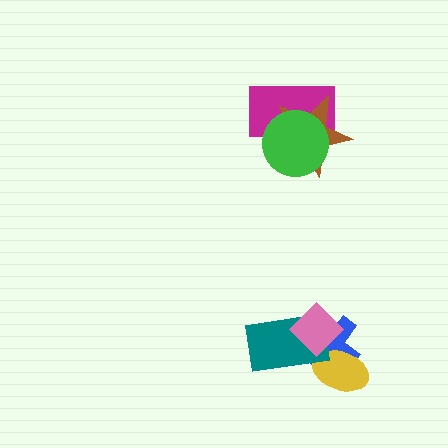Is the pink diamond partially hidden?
No, no other shape covers it.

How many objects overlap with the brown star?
2 objects overlap with the brown star.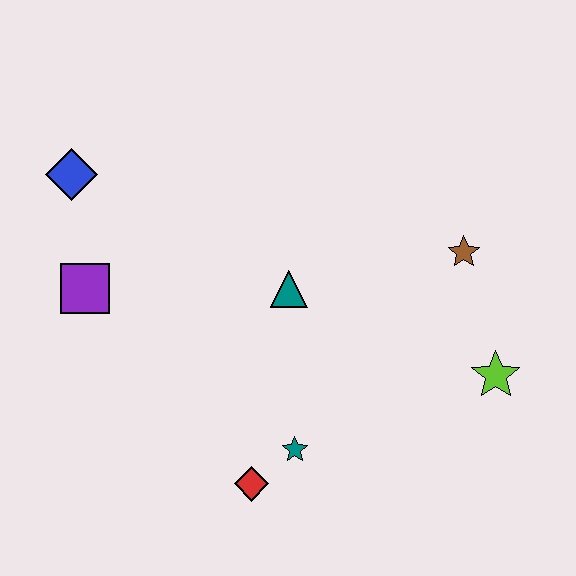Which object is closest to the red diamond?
The teal star is closest to the red diamond.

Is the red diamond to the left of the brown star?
Yes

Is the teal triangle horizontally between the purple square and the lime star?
Yes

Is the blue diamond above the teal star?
Yes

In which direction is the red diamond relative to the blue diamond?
The red diamond is below the blue diamond.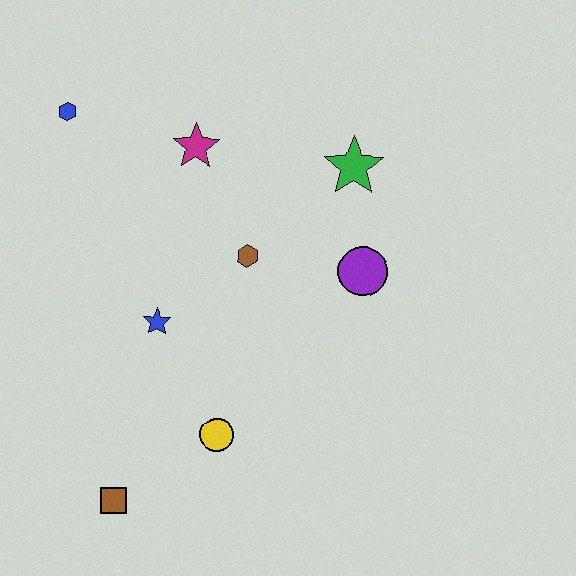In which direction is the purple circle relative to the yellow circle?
The purple circle is above the yellow circle.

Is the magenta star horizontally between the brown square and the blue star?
No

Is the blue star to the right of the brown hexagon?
No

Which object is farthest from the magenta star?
The brown square is farthest from the magenta star.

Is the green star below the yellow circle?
No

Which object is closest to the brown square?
The yellow circle is closest to the brown square.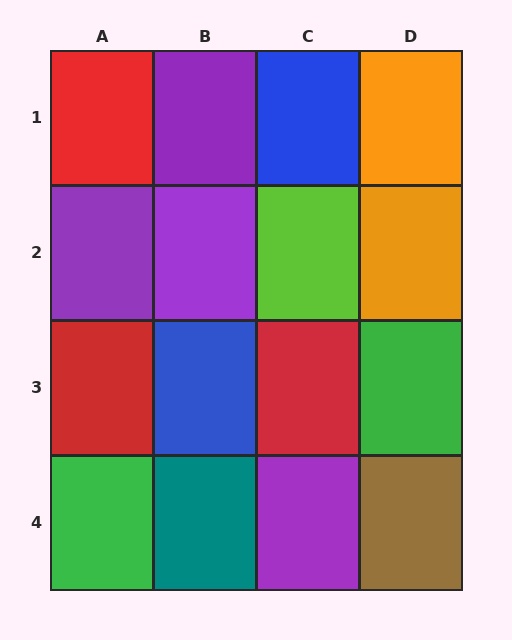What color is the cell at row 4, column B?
Teal.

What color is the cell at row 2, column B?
Purple.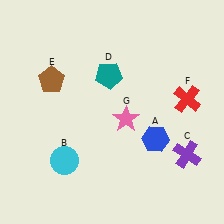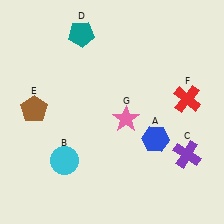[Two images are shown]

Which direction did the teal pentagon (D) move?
The teal pentagon (D) moved up.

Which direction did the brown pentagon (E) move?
The brown pentagon (E) moved down.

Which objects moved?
The objects that moved are: the teal pentagon (D), the brown pentagon (E).